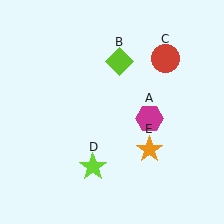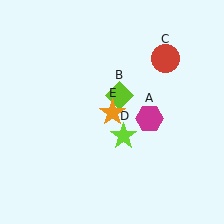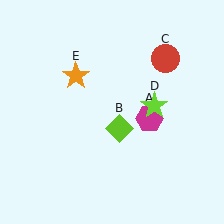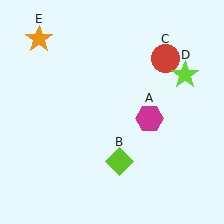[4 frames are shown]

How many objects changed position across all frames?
3 objects changed position: lime diamond (object B), lime star (object D), orange star (object E).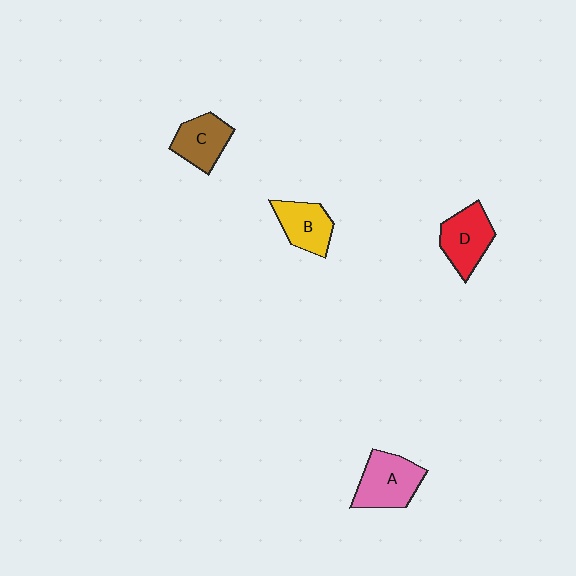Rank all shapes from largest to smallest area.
From largest to smallest: A (pink), D (red), C (brown), B (yellow).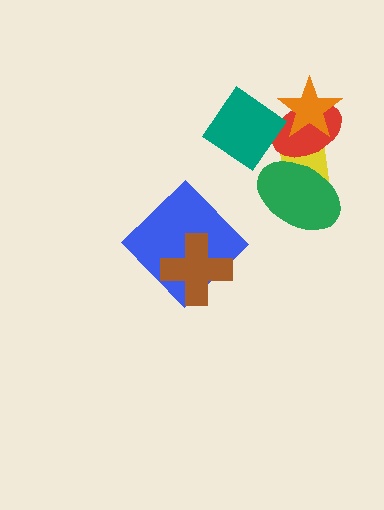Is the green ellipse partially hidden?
No, no other shape covers it.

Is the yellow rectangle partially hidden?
Yes, it is partially covered by another shape.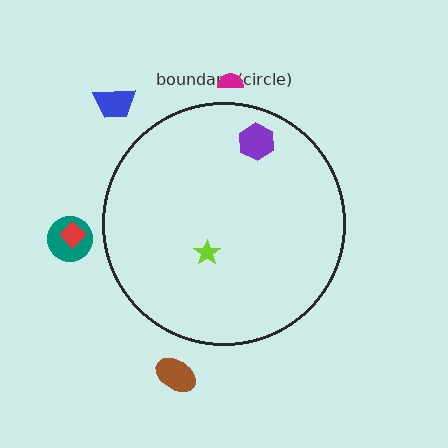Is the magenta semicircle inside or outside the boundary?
Outside.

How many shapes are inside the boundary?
2 inside, 5 outside.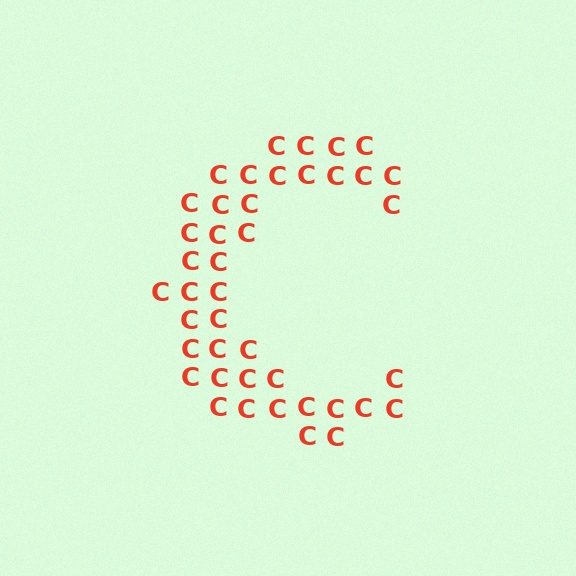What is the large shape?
The large shape is the letter C.